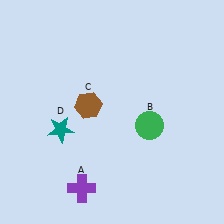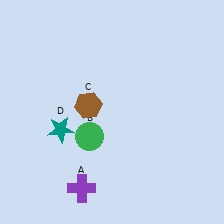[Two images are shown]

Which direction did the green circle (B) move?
The green circle (B) moved left.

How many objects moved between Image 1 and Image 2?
1 object moved between the two images.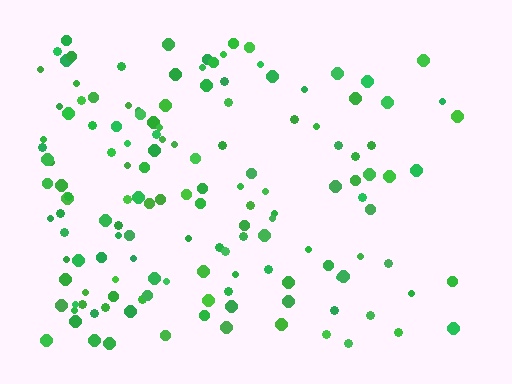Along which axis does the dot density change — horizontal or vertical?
Horizontal.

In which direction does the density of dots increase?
From right to left, with the left side densest.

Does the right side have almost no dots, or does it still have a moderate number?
Still a moderate number, just noticeably fewer than the left.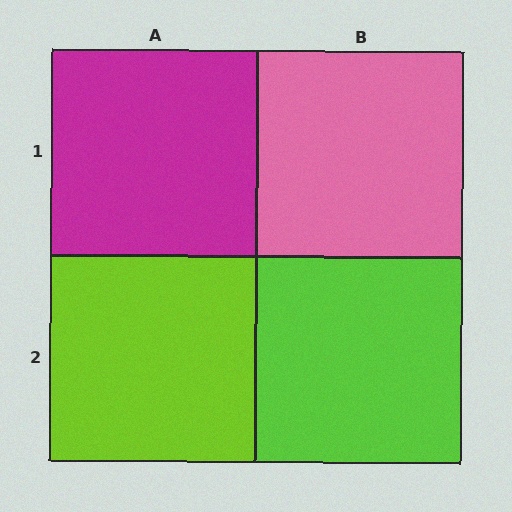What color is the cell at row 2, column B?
Lime.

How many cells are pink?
1 cell is pink.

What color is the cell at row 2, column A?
Lime.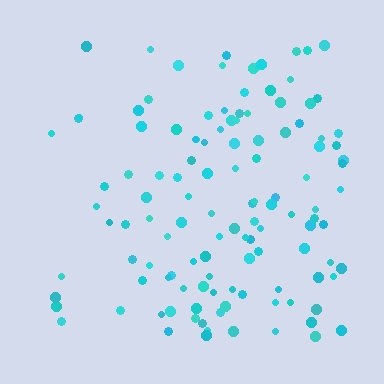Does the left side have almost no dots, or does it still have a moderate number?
Still a moderate number, just noticeably fewer than the right.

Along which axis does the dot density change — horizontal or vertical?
Horizontal.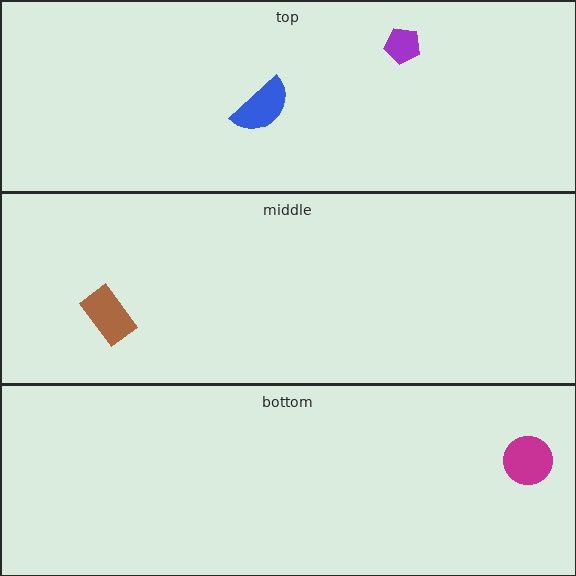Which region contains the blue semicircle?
The top region.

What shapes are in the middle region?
The brown rectangle.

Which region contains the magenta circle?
The bottom region.